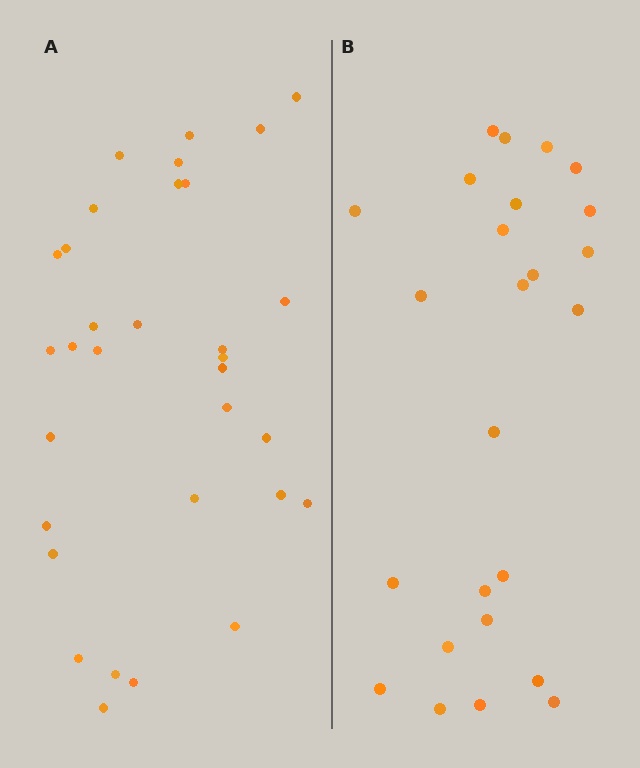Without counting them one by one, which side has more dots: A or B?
Region A (the left region) has more dots.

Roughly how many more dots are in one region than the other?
Region A has roughly 8 or so more dots than region B.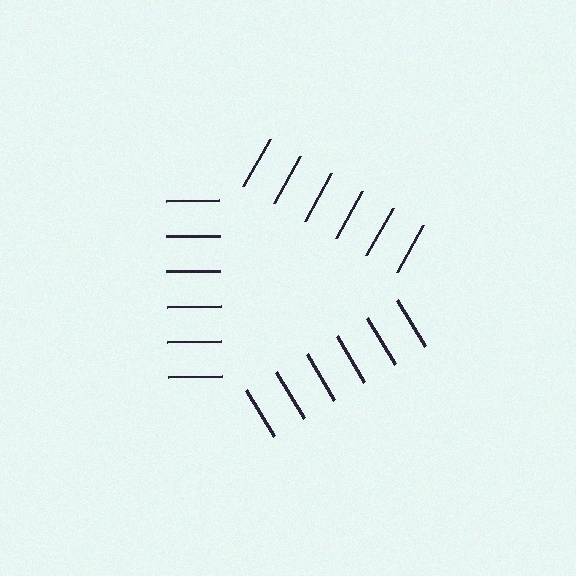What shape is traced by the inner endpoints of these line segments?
An illusory triangle — the line segments terminate on its edges but no continuous stroke is drawn.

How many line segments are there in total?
18 — 6 along each of the 3 edges.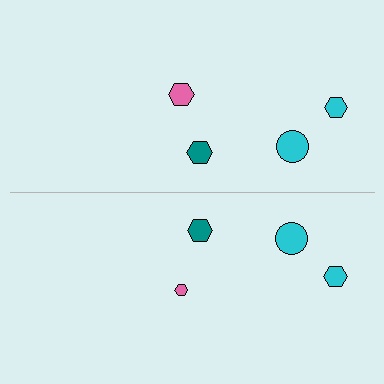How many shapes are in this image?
There are 8 shapes in this image.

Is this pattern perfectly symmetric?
No, the pattern is not perfectly symmetric. The pink hexagon on the bottom side has a different size than its mirror counterpart.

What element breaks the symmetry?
The pink hexagon on the bottom side has a different size than its mirror counterpart.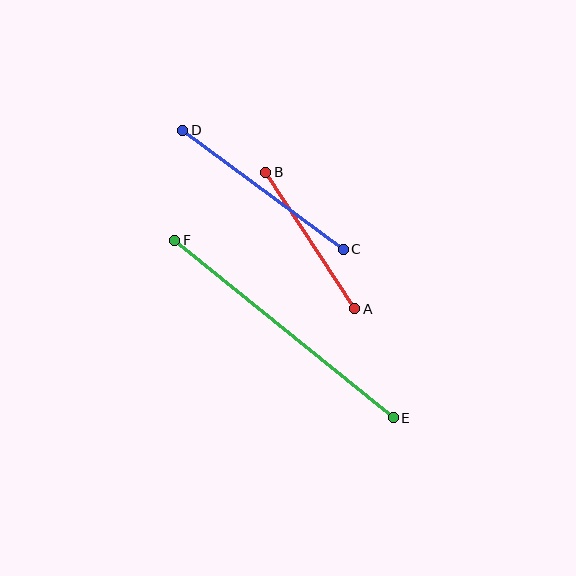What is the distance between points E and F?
The distance is approximately 281 pixels.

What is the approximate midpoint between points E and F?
The midpoint is at approximately (284, 329) pixels.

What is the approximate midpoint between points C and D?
The midpoint is at approximately (263, 190) pixels.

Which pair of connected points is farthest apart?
Points E and F are farthest apart.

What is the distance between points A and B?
The distance is approximately 163 pixels.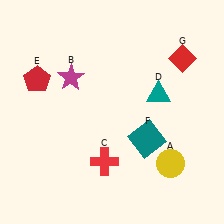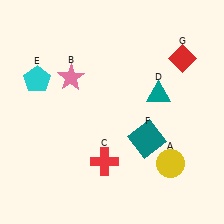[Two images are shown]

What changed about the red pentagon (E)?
In Image 1, E is red. In Image 2, it changed to cyan.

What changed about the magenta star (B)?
In Image 1, B is magenta. In Image 2, it changed to pink.